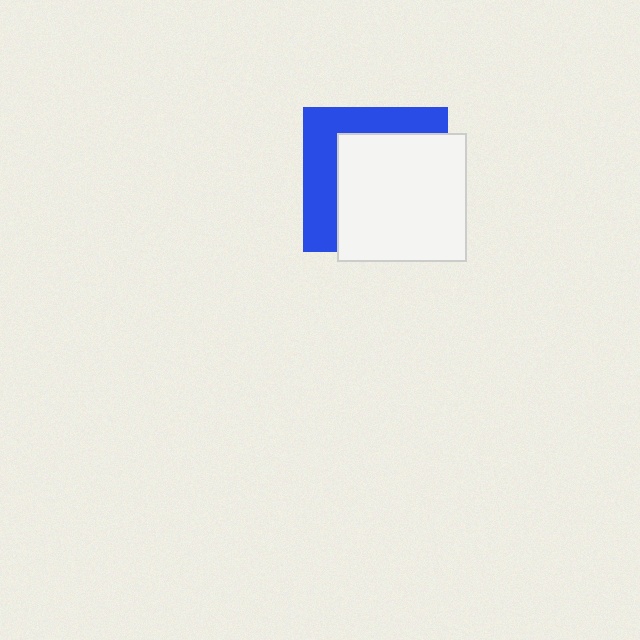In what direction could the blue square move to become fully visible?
The blue square could move toward the upper-left. That would shift it out from behind the white square entirely.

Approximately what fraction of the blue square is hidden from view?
Roughly 63% of the blue square is hidden behind the white square.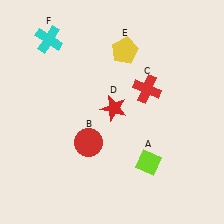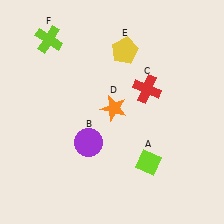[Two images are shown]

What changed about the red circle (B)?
In Image 1, B is red. In Image 2, it changed to purple.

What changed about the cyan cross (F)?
In Image 1, F is cyan. In Image 2, it changed to lime.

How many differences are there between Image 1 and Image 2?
There are 3 differences between the two images.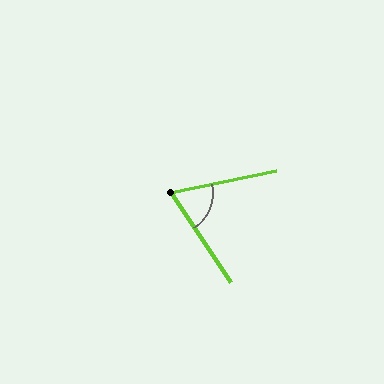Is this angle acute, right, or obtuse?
It is acute.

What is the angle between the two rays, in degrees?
Approximately 68 degrees.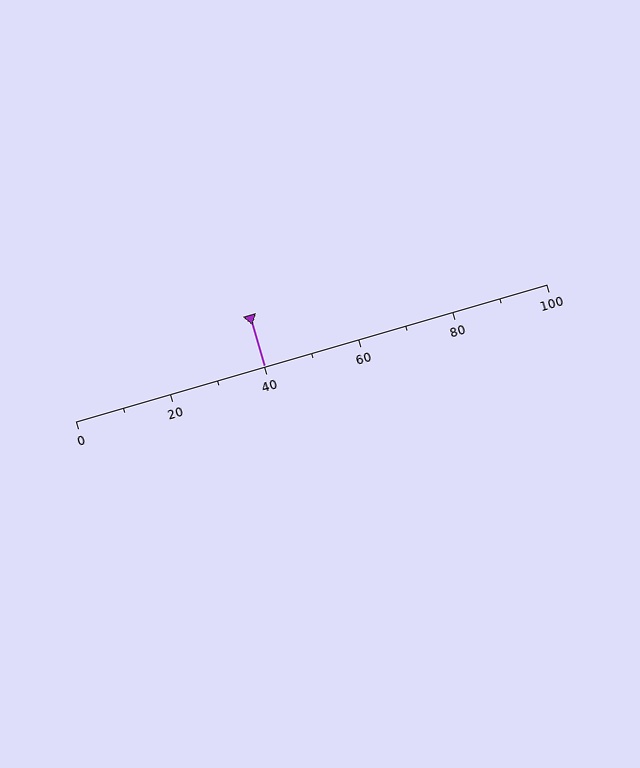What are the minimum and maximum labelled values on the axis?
The axis runs from 0 to 100.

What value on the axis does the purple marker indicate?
The marker indicates approximately 40.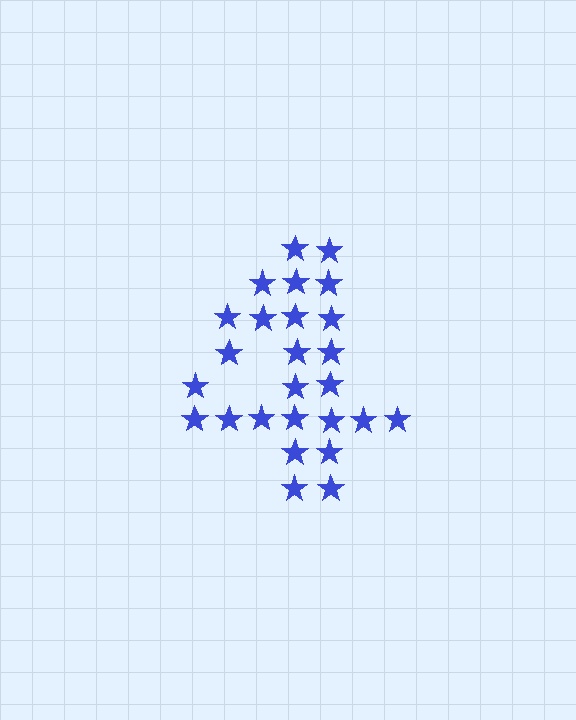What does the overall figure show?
The overall figure shows the digit 4.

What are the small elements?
The small elements are stars.